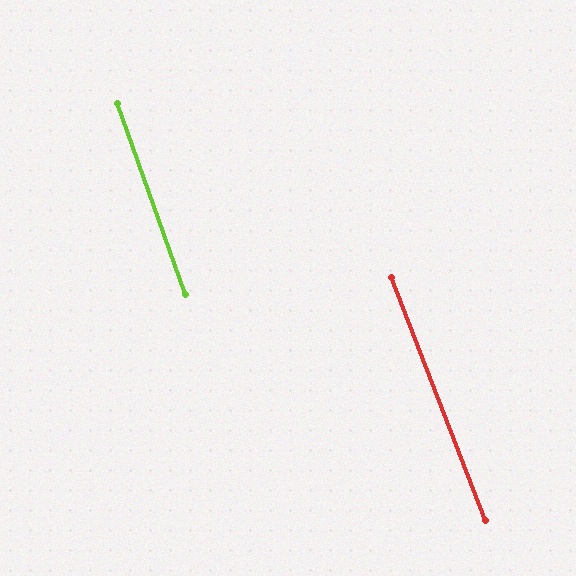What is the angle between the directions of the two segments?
Approximately 2 degrees.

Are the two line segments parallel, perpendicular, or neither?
Parallel — their directions differ by only 1.7°.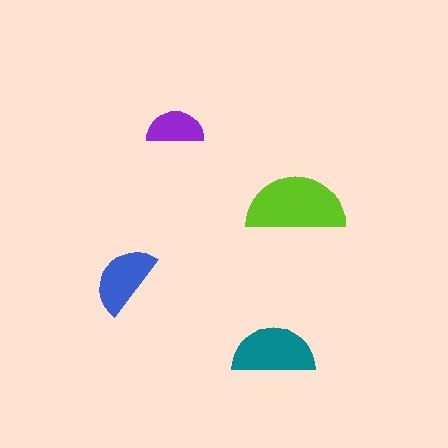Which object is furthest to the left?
The blue semicircle is leftmost.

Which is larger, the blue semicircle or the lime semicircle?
The lime one.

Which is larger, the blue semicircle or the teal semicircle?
The teal one.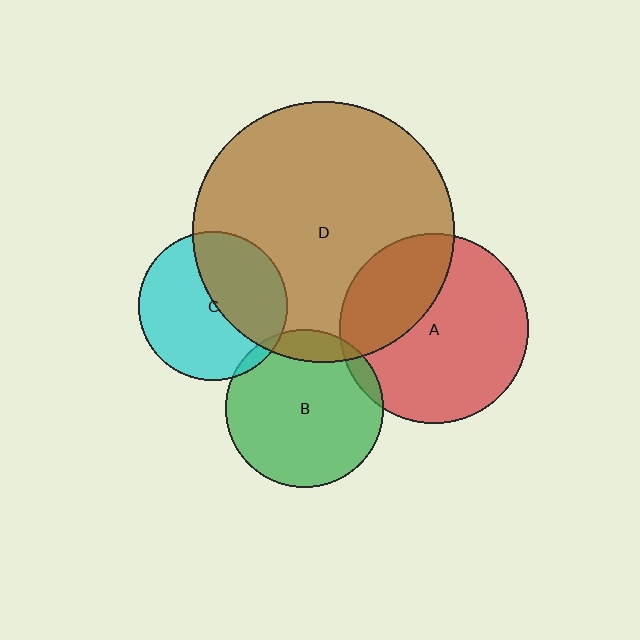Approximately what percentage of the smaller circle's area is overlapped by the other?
Approximately 40%.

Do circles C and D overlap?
Yes.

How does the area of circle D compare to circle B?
Approximately 2.7 times.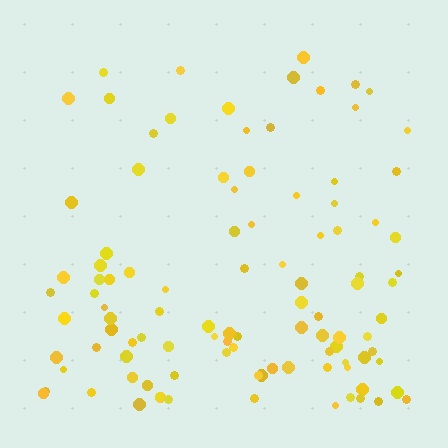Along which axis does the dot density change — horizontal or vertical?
Vertical.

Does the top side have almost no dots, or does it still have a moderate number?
Still a moderate number, just noticeably fewer than the bottom.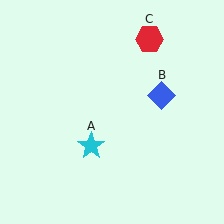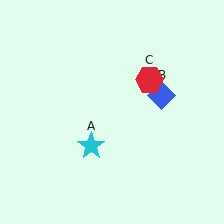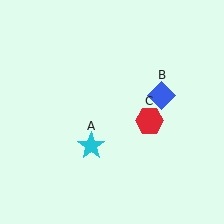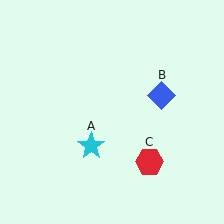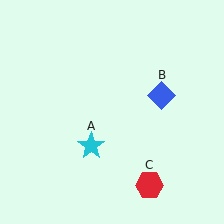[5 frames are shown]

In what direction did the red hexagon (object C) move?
The red hexagon (object C) moved down.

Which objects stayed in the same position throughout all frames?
Cyan star (object A) and blue diamond (object B) remained stationary.